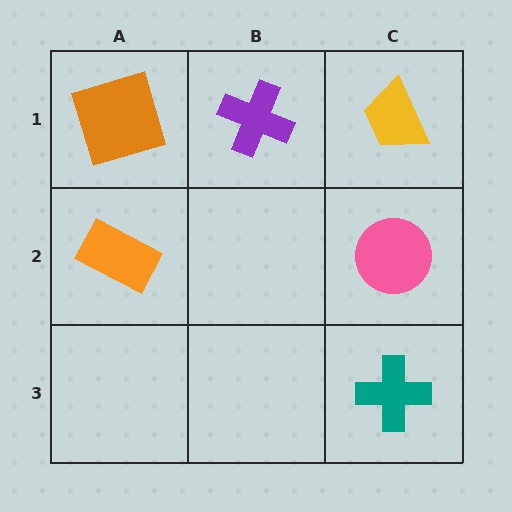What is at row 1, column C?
A yellow trapezoid.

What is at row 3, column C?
A teal cross.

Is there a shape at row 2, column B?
No, that cell is empty.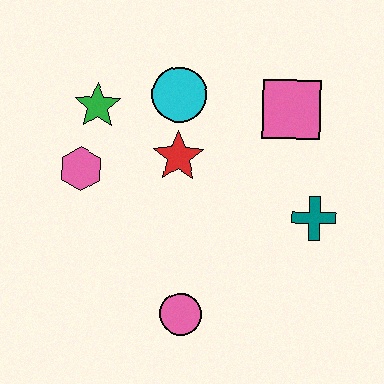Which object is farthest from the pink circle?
The pink square is farthest from the pink circle.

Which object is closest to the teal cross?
The pink square is closest to the teal cross.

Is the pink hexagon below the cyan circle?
Yes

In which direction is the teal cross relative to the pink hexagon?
The teal cross is to the right of the pink hexagon.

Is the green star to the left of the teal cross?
Yes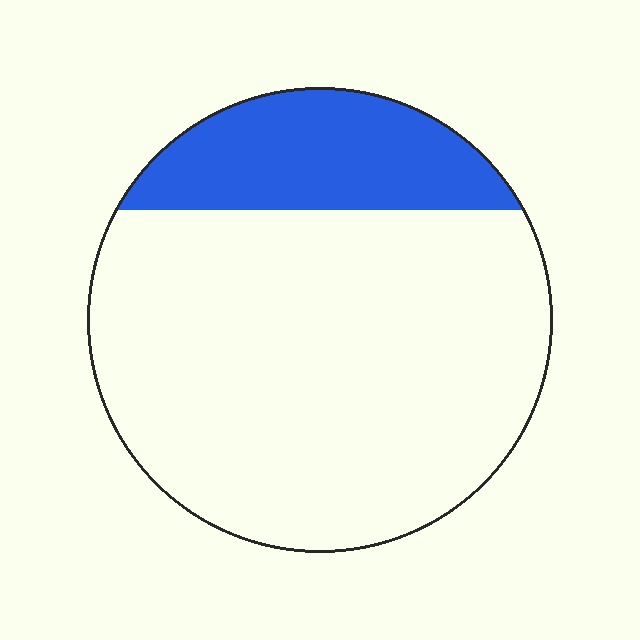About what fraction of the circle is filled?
About one fifth (1/5).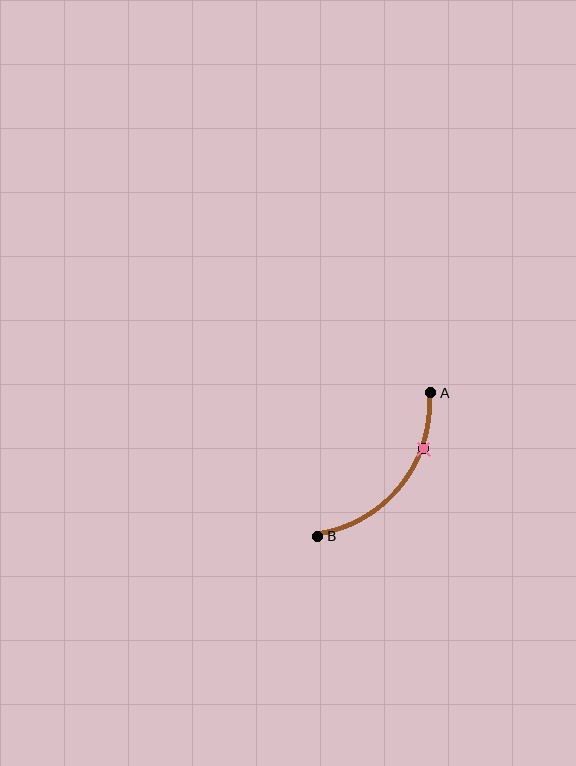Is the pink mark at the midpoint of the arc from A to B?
No. The pink mark lies on the arc but is closer to endpoint A. The arc midpoint would be at the point on the curve equidistant along the arc from both A and B.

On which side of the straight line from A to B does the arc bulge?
The arc bulges below and to the right of the straight line connecting A and B.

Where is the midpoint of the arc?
The arc midpoint is the point on the curve farthest from the straight line joining A and B. It sits below and to the right of that line.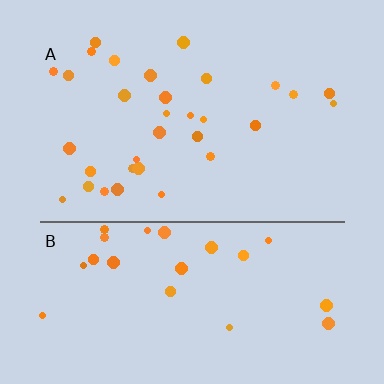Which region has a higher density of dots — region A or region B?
A (the top).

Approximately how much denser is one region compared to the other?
Approximately 1.3× — region A over region B.